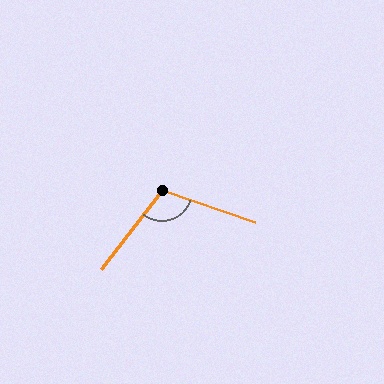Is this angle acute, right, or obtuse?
It is obtuse.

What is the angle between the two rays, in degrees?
Approximately 109 degrees.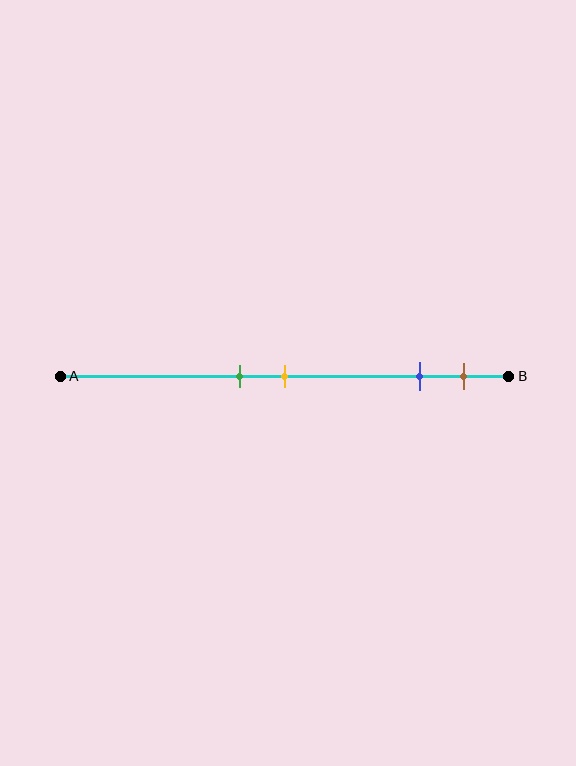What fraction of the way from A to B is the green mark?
The green mark is approximately 40% (0.4) of the way from A to B.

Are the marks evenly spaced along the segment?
No, the marks are not evenly spaced.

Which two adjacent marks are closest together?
The green and yellow marks are the closest adjacent pair.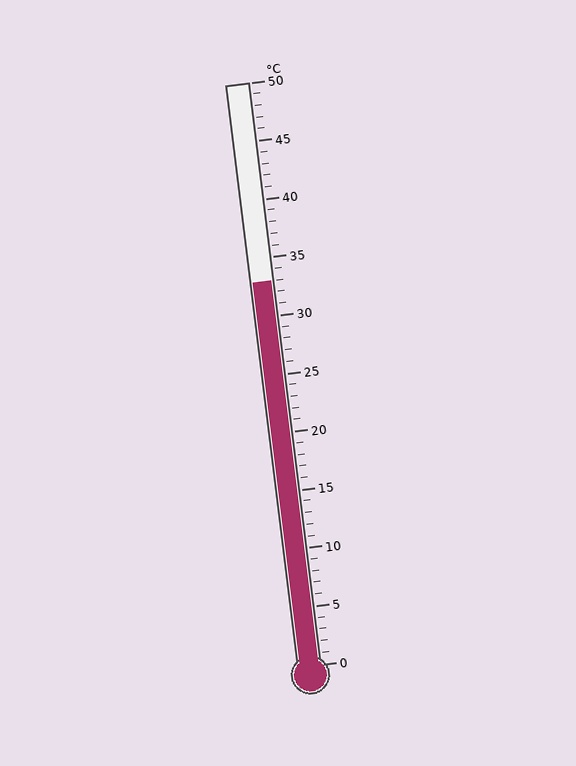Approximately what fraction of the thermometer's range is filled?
The thermometer is filled to approximately 65% of its range.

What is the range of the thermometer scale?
The thermometer scale ranges from 0°C to 50°C.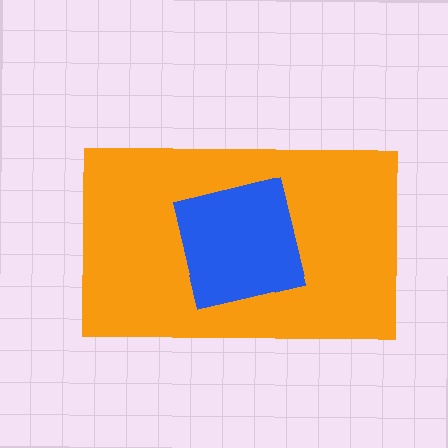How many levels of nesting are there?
2.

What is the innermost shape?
The blue square.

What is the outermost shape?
The orange rectangle.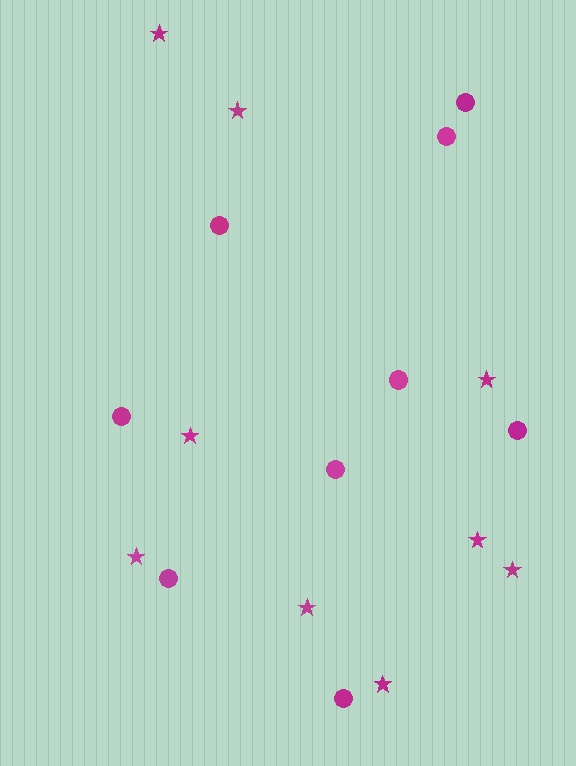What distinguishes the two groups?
There are 2 groups: one group of circles (9) and one group of stars (9).